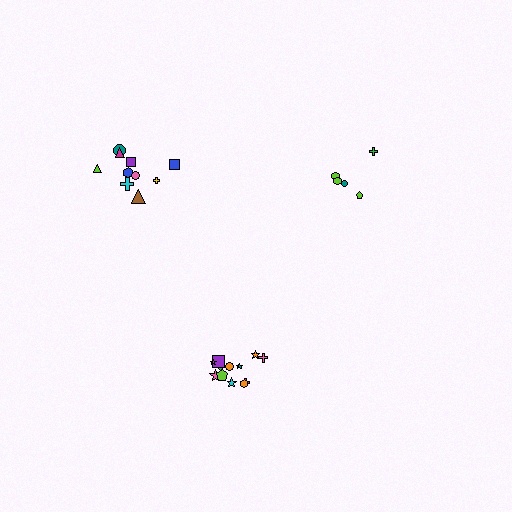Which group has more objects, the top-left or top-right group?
The top-left group.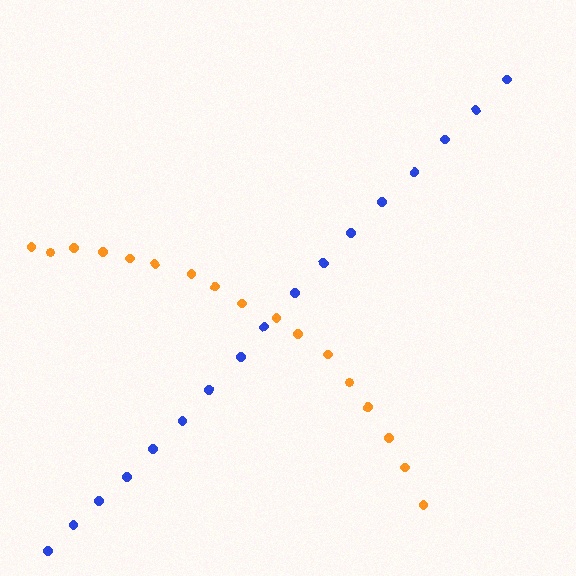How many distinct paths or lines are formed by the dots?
There are 2 distinct paths.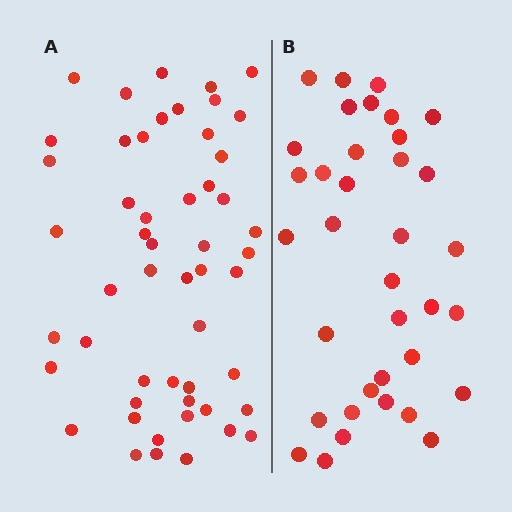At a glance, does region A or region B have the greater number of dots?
Region A (the left region) has more dots.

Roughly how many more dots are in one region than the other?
Region A has approximately 15 more dots than region B.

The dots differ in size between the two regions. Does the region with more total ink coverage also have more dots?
No. Region B has more total ink coverage because its dots are larger, but region A actually contains more individual dots. Total area can be misleading — the number of items is what matters here.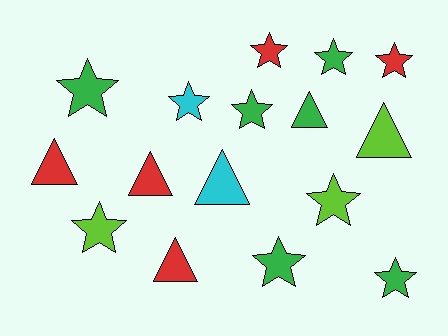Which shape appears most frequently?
Star, with 10 objects.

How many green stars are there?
There are 5 green stars.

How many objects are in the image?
There are 16 objects.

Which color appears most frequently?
Green, with 6 objects.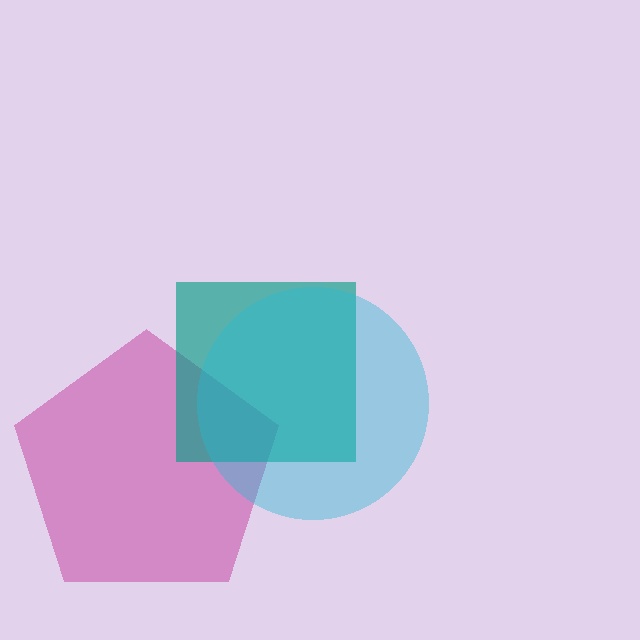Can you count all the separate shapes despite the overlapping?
Yes, there are 3 separate shapes.